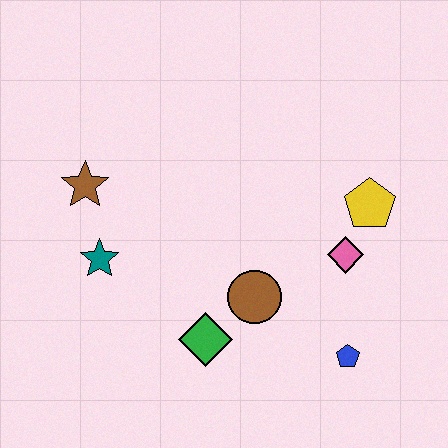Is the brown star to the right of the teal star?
No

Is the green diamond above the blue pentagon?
Yes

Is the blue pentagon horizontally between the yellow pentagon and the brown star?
Yes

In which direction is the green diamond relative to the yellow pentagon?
The green diamond is to the left of the yellow pentagon.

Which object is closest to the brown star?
The teal star is closest to the brown star.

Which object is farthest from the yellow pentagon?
The brown star is farthest from the yellow pentagon.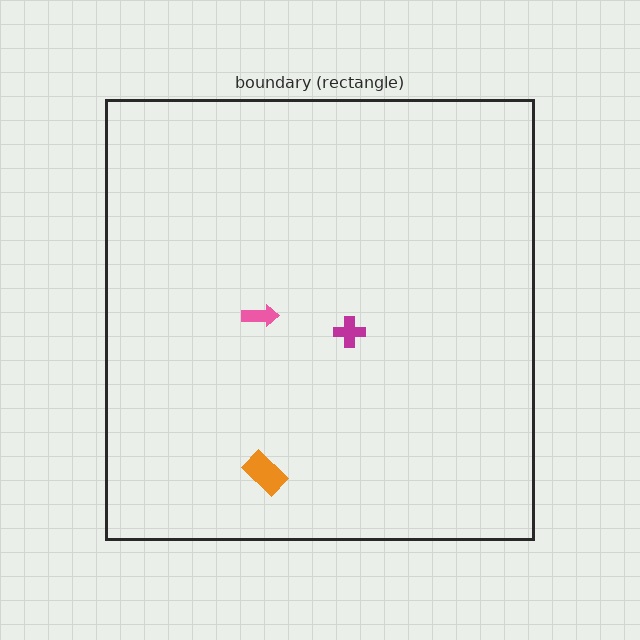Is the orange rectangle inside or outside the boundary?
Inside.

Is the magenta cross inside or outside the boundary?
Inside.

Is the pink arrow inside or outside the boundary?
Inside.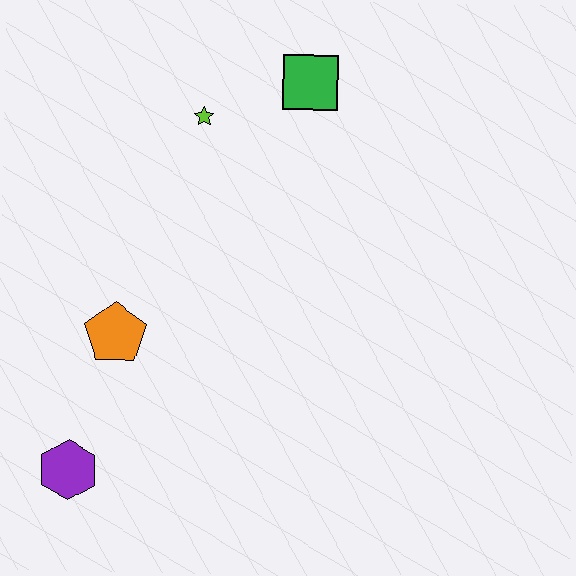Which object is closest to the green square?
The lime star is closest to the green square.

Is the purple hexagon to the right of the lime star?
No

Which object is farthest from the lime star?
The purple hexagon is farthest from the lime star.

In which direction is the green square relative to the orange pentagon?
The green square is above the orange pentagon.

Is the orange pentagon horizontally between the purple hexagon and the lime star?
Yes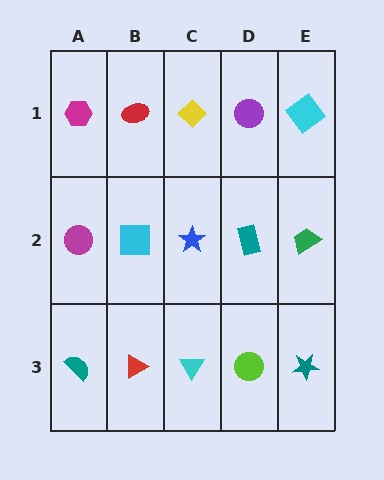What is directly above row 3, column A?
A magenta circle.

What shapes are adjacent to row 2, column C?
A yellow diamond (row 1, column C), a cyan triangle (row 3, column C), a cyan square (row 2, column B), a teal rectangle (row 2, column D).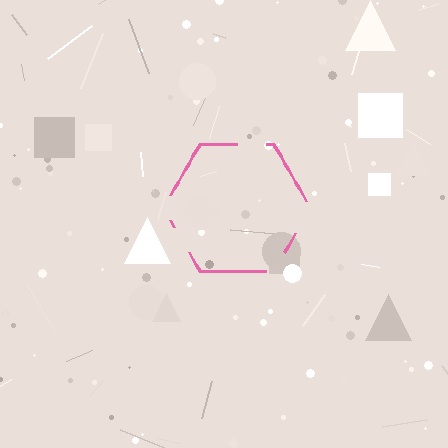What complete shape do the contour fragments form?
The contour fragments form a hexagon.